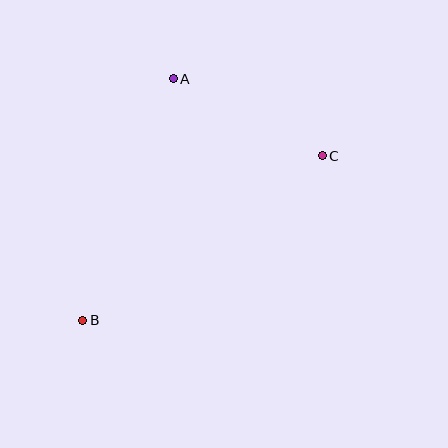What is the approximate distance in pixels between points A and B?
The distance between A and B is approximately 257 pixels.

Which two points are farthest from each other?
Points B and C are farthest from each other.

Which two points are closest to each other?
Points A and C are closest to each other.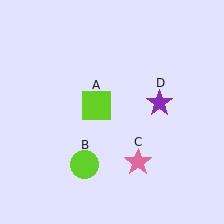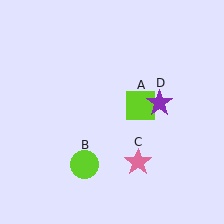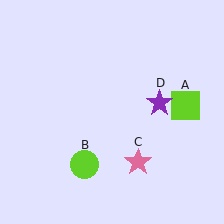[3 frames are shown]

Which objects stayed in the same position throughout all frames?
Lime circle (object B) and pink star (object C) and purple star (object D) remained stationary.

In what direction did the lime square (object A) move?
The lime square (object A) moved right.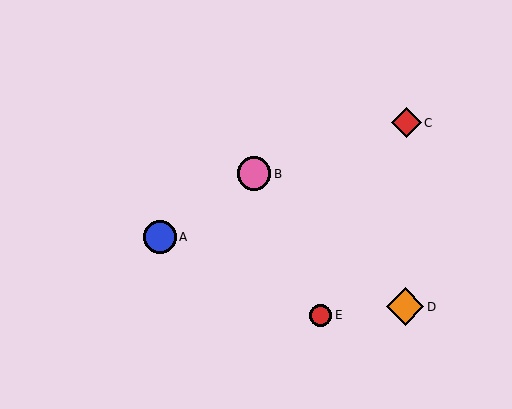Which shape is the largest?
The orange diamond (labeled D) is the largest.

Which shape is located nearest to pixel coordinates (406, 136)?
The red diamond (labeled C) at (406, 123) is nearest to that location.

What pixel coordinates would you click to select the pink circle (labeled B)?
Click at (254, 174) to select the pink circle B.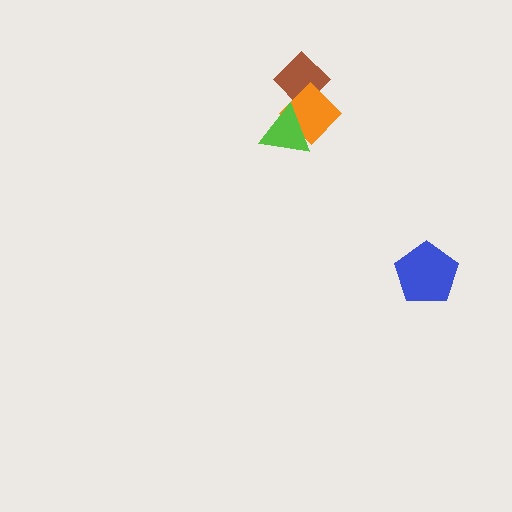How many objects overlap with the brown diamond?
1 object overlaps with the brown diamond.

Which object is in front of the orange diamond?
The lime triangle is in front of the orange diamond.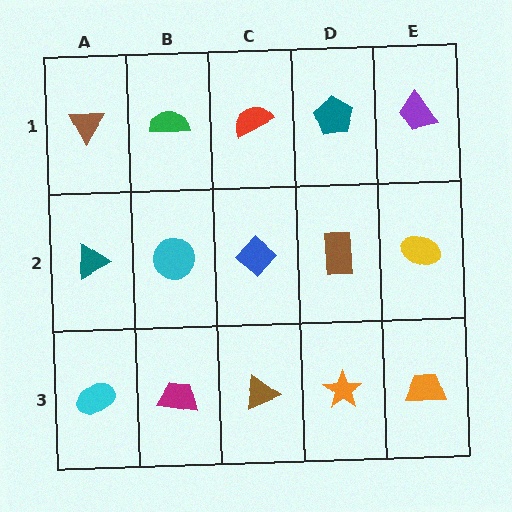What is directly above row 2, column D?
A teal pentagon.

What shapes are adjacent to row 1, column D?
A brown rectangle (row 2, column D), a red semicircle (row 1, column C), a purple trapezoid (row 1, column E).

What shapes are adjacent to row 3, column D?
A brown rectangle (row 2, column D), a brown triangle (row 3, column C), an orange trapezoid (row 3, column E).